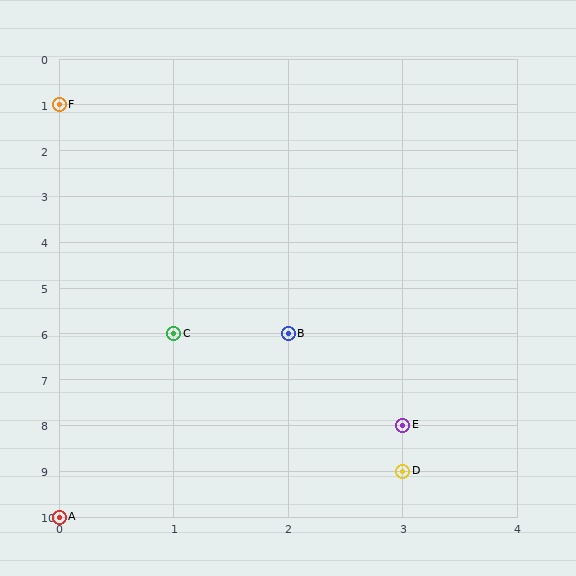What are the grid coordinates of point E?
Point E is at grid coordinates (3, 8).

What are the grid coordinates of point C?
Point C is at grid coordinates (1, 6).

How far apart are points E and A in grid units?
Points E and A are 3 columns and 2 rows apart (about 3.6 grid units diagonally).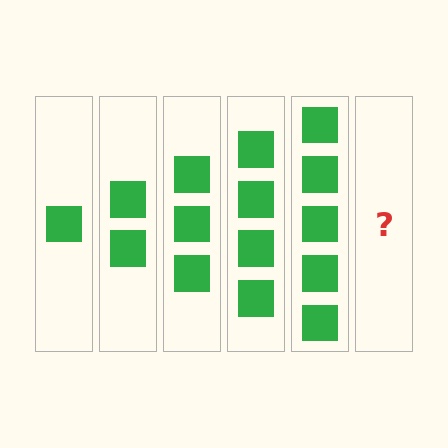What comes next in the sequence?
The next element should be 6 squares.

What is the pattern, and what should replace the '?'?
The pattern is that each step adds one more square. The '?' should be 6 squares.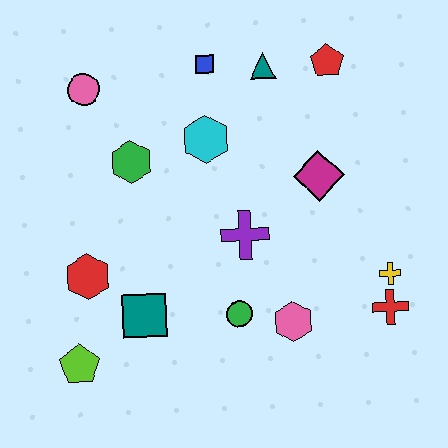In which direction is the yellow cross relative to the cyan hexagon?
The yellow cross is to the right of the cyan hexagon.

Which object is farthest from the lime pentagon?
The red pentagon is farthest from the lime pentagon.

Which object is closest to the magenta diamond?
The purple cross is closest to the magenta diamond.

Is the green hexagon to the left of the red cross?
Yes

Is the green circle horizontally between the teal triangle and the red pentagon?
No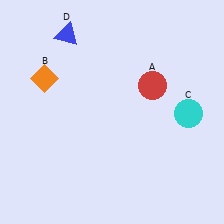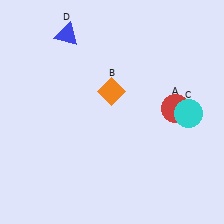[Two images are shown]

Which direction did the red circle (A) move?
The red circle (A) moved down.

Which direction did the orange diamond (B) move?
The orange diamond (B) moved right.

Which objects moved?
The objects that moved are: the red circle (A), the orange diamond (B).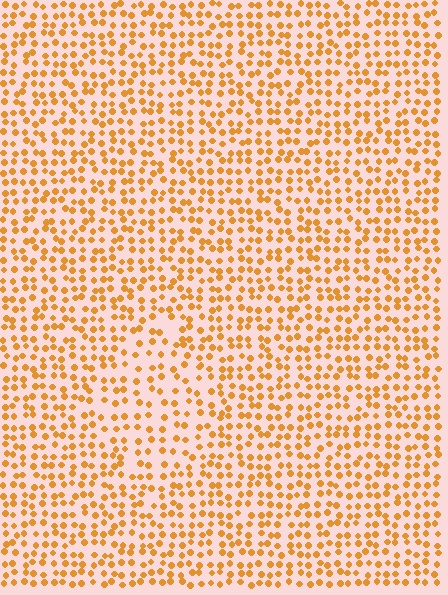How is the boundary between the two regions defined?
The boundary is defined by a change in element density (approximately 1.5x ratio). All elements are the same color, size, and shape.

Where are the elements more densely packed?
The elements are more densely packed outside the diamond boundary.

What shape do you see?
I see a diamond.